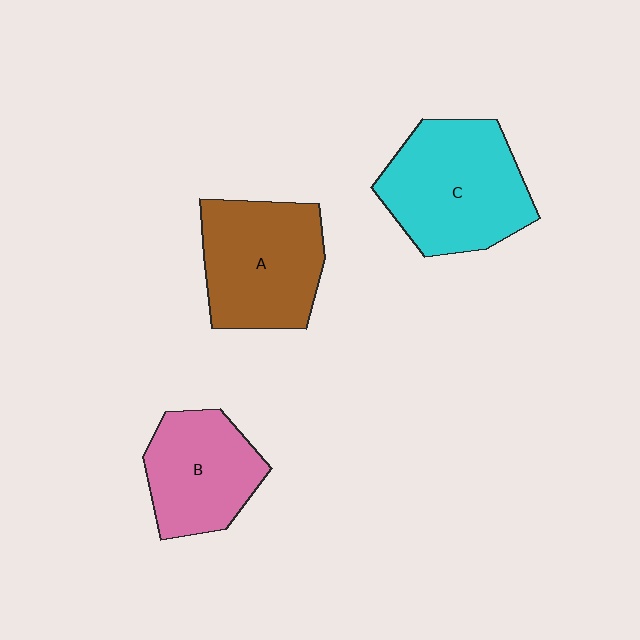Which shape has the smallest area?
Shape B (pink).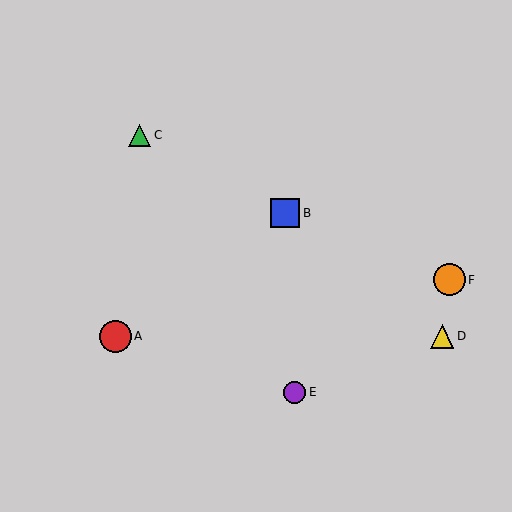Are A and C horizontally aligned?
No, A is at y≈336 and C is at y≈135.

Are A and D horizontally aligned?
Yes, both are at y≈336.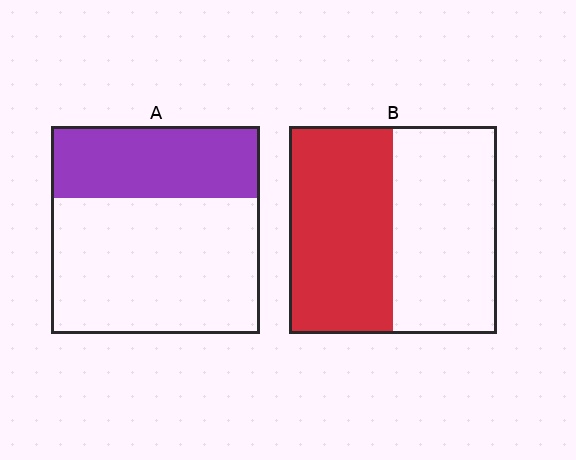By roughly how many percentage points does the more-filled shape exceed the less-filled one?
By roughly 15 percentage points (B over A).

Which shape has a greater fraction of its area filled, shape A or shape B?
Shape B.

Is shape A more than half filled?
No.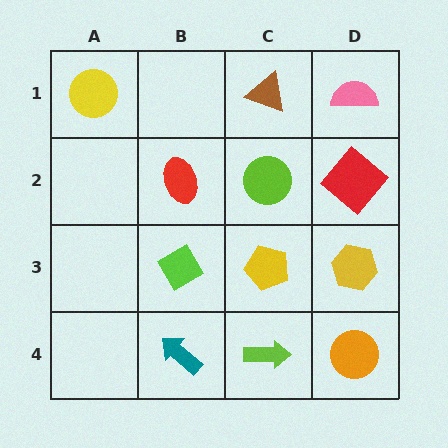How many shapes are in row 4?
3 shapes.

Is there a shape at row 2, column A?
No, that cell is empty.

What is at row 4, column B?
A teal arrow.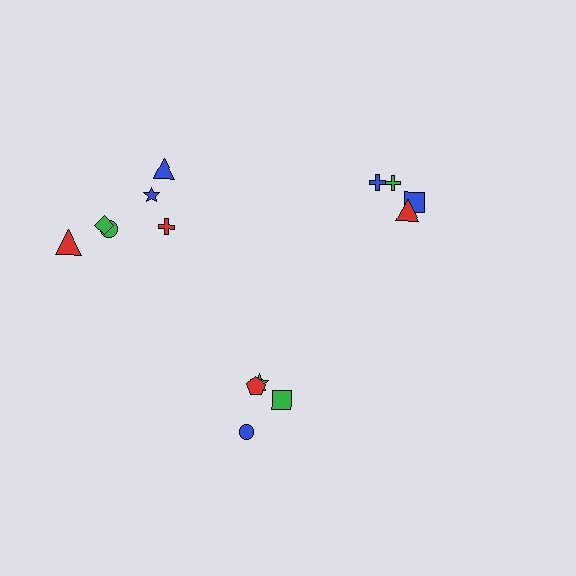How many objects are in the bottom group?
There are 4 objects.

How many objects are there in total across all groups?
There are 14 objects.